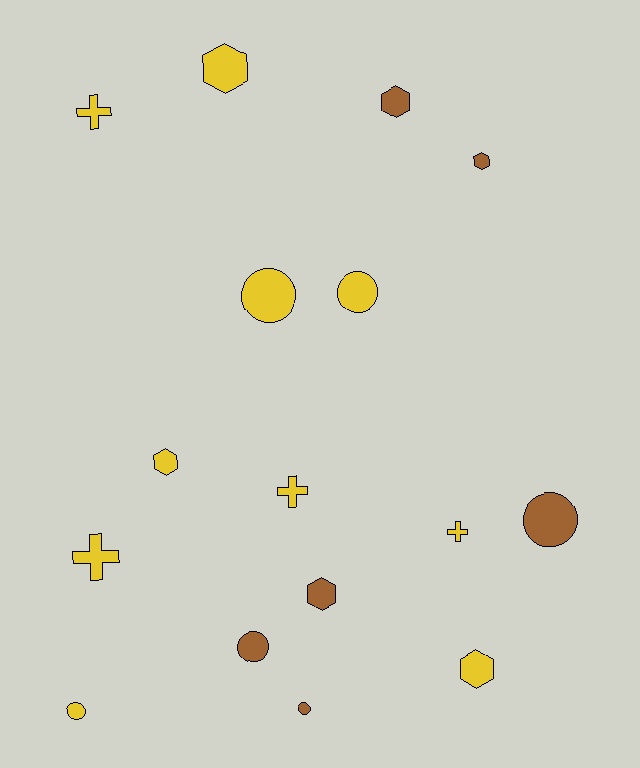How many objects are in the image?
There are 16 objects.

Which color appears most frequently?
Yellow, with 10 objects.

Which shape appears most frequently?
Hexagon, with 6 objects.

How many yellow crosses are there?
There are 4 yellow crosses.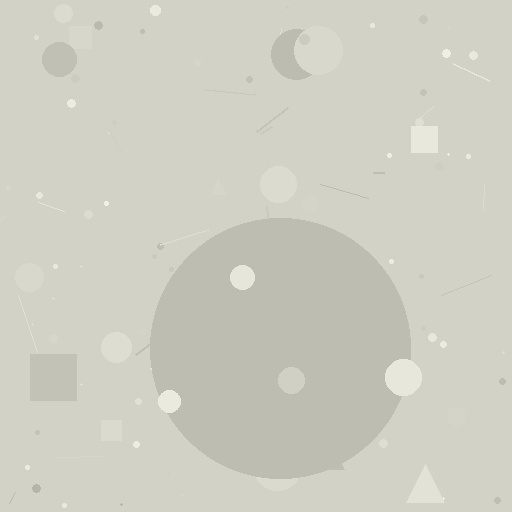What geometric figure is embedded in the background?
A circle is embedded in the background.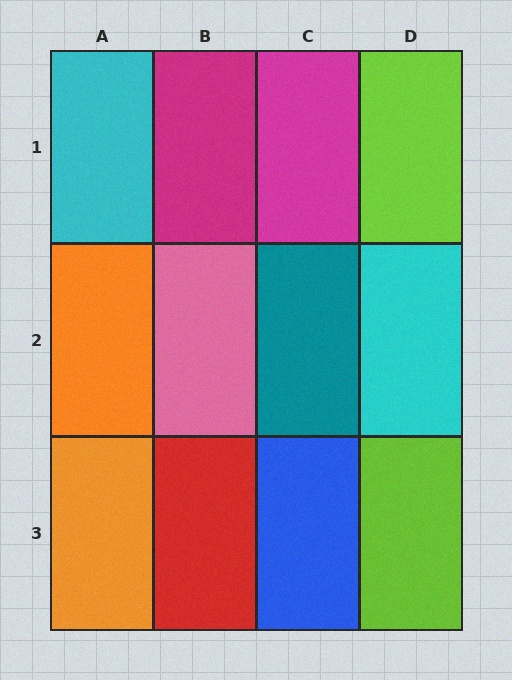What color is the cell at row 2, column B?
Pink.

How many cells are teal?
1 cell is teal.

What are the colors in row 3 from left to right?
Orange, red, blue, lime.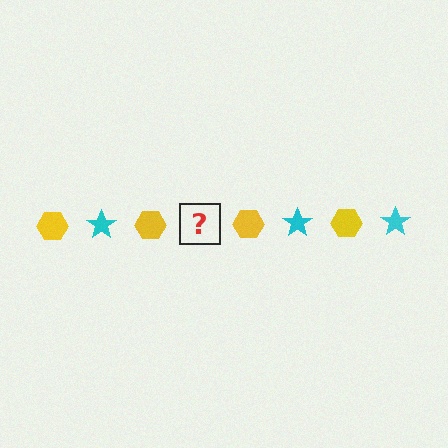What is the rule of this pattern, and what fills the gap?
The rule is that the pattern alternates between yellow hexagon and cyan star. The gap should be filled with a cyan star.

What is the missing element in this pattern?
The missing element is a cyan star.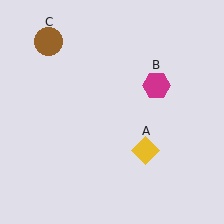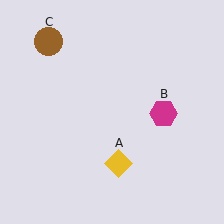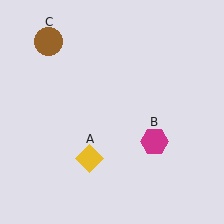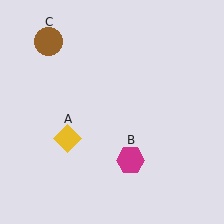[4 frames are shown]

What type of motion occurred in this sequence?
The yellow diamond (object A), magenta hexagon (object B) rotated clockwise around the center of the scene.